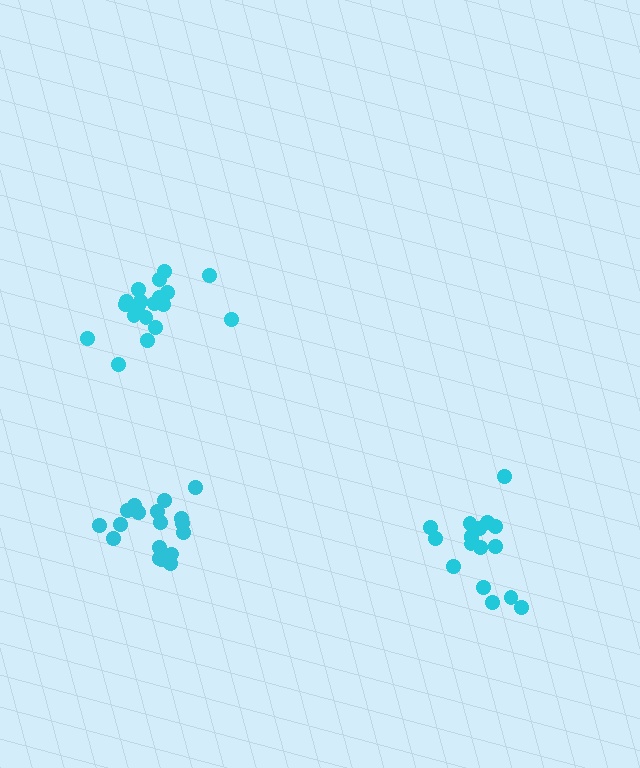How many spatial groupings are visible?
There are 3 spatial groupings.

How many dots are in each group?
Group 1: 17 dots, Group 2: 19 dots, Group 3: 18 dots (54 total).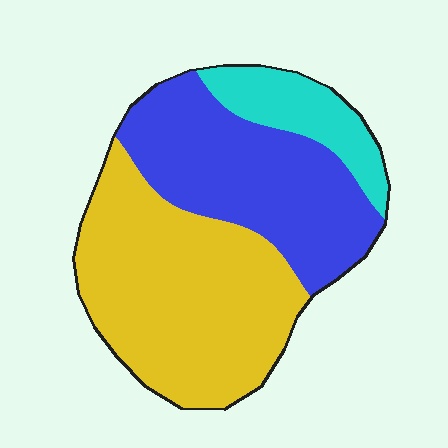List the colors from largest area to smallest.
From largest to smallest: yellow, blue, cyan.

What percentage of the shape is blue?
Blue covers about 35% of the shape.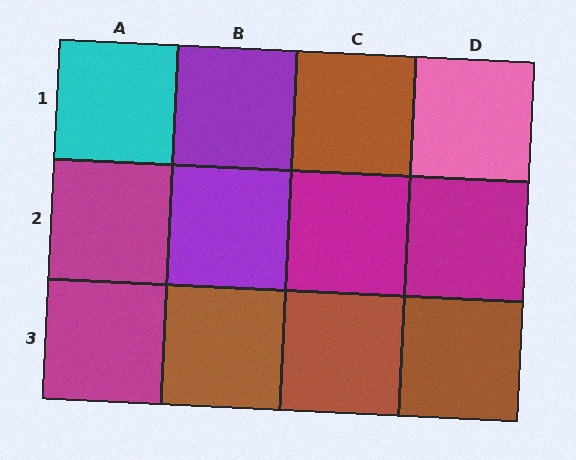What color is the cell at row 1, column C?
Brown.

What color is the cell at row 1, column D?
Pink.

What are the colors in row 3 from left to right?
Magenta, brown, brown, brown.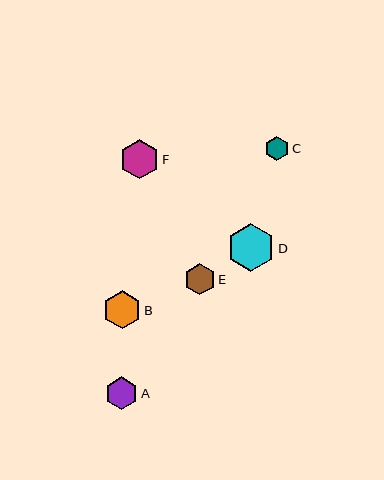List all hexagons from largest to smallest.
From largest to smallest: D, F, B, A, E, C.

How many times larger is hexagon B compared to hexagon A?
Hexagon B is approximately 1.1 times the size of hexagon A.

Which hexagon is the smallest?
Hexagon C is the smallest with a size of approximately 25 pixels.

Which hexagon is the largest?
Hexagon D is the largest with a size of approximately 48 pixels.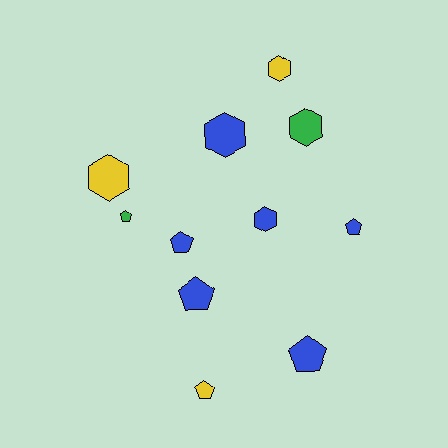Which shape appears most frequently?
Pentagon, with 6 objects.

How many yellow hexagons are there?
There are 2 yellow hexagons.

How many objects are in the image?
There are 11 objects.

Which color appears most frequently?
Blue, with 6 objects.